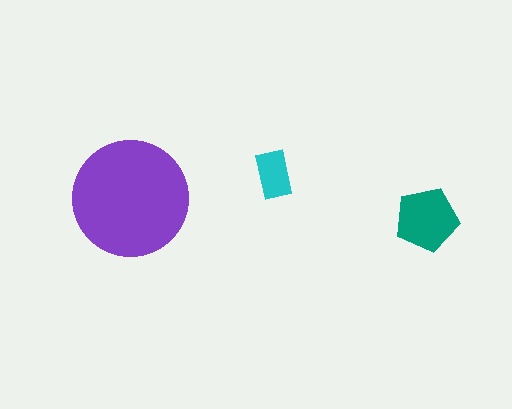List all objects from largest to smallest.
The purple circle, the teal pentagon, the cyan rectangle.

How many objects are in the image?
There are 3 objects in the image.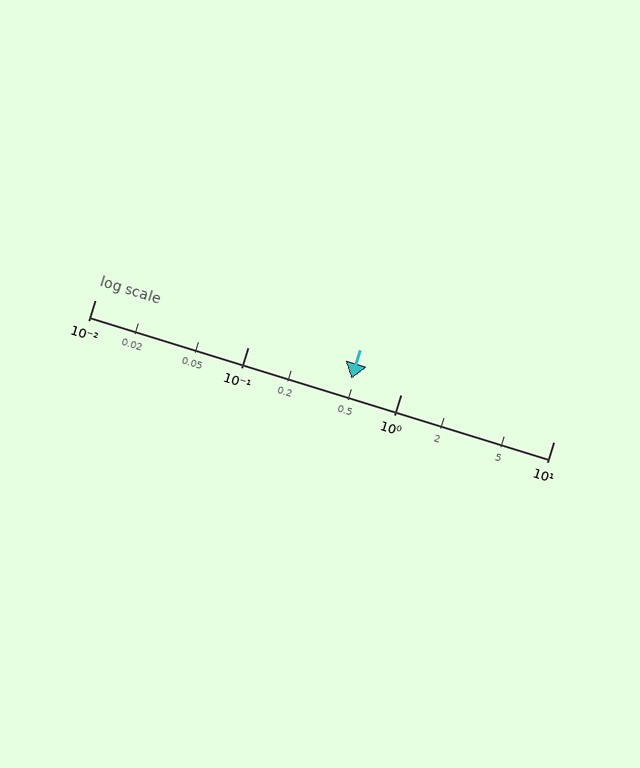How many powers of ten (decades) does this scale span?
The scale spans 3 decades, from 0.01 to 10.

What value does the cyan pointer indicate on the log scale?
The pointer indicates approximately 0.48.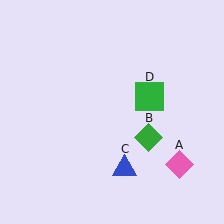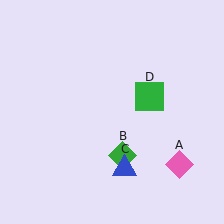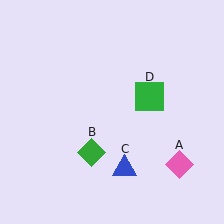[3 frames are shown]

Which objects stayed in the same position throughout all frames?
Pink diamond (object A) and blue triangle (object C) and green square (object D) remained stationary.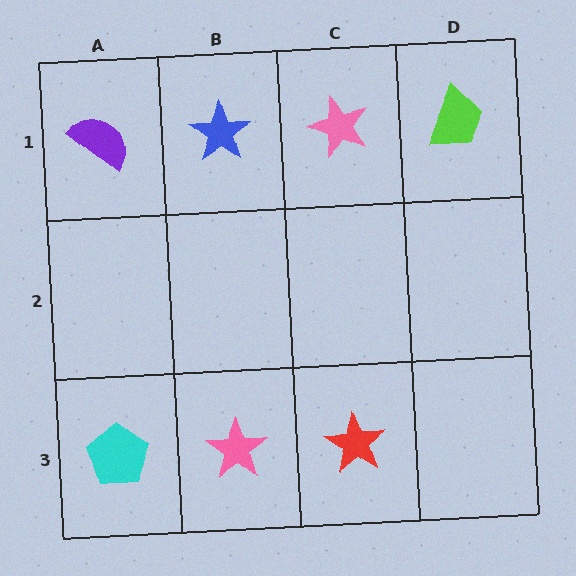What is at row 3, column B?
A pink star.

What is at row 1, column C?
A pink star.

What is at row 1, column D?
A lime trapezoid.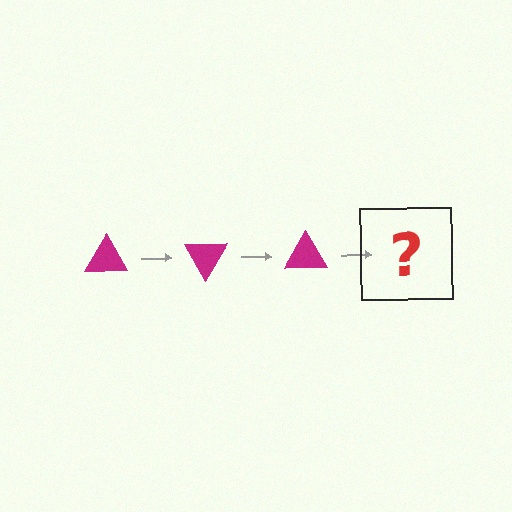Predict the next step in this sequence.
The next step is a magenta triangle rotated 180 degrees.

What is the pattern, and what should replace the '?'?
The pattern is that the triangle rotates 60 degrees each step. The '?' should be a magenta triangle rotated 180 degrees.